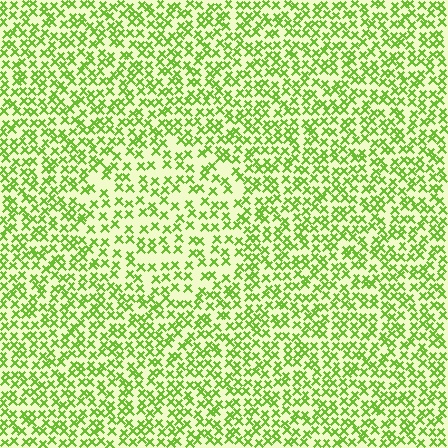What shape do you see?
I see a circle.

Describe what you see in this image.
The image contains small lime elements arranged at two different densities. A circle-shaped region is visible where the elements are less densely packed than the surrounding area.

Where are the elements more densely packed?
The elements are more densely packed outside the circle boundary.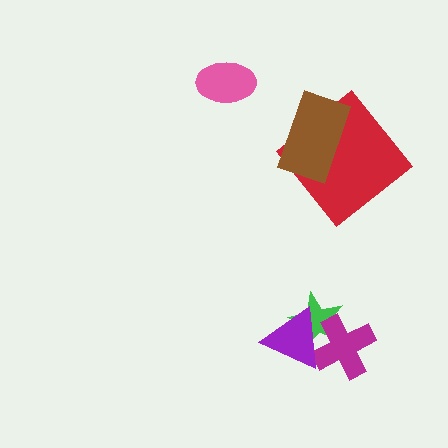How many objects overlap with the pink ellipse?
0 objects overlap with the pink ellipse.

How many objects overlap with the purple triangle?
2 objects overlap with the purple triangle.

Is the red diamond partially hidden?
Yes, it is partially covered by another shape.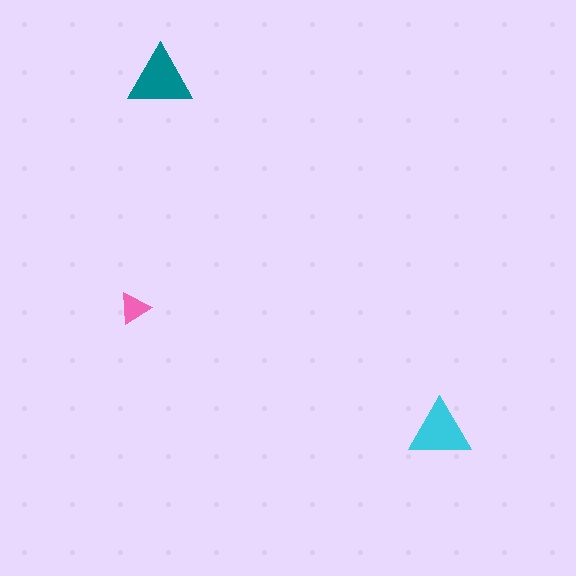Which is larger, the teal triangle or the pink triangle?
The teal one.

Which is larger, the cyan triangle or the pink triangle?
The cyan one.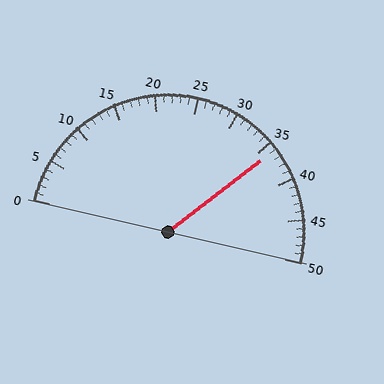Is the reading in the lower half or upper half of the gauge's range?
The reading is in the upper half of the range (0 to 50).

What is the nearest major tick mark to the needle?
The nearest major tick mark is 35.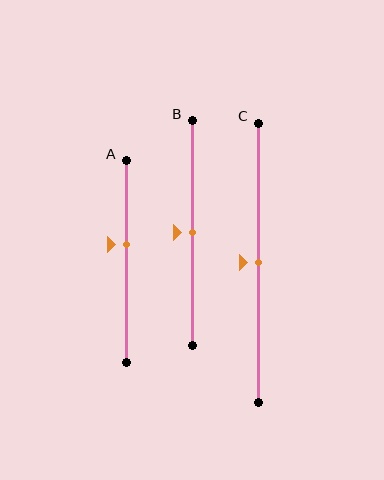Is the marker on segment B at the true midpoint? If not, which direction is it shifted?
Yes, the marker on segment B is at the true midpoint.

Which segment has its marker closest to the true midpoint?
Segment B has its marker closest to the true midpoint.